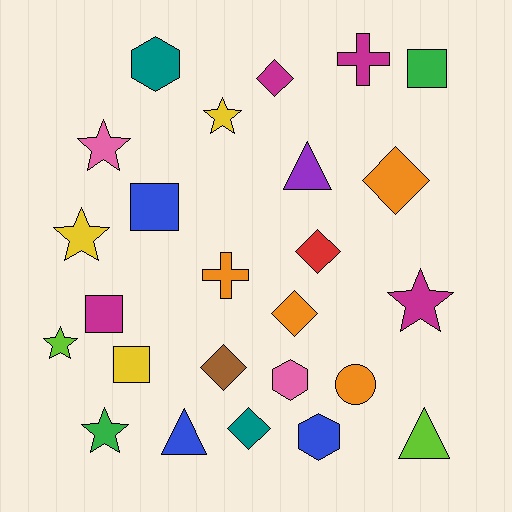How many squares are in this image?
There are 4 squares.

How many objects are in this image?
There are 25 objects.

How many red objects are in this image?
There is 1 red object.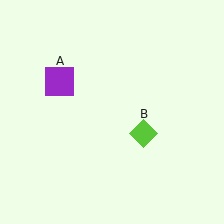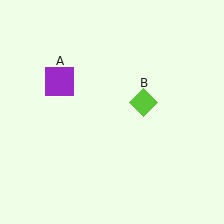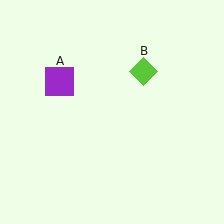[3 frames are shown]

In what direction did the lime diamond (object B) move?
The lime diamond (object B) moved up.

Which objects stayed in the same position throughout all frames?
Purple square (object A) remained stationary.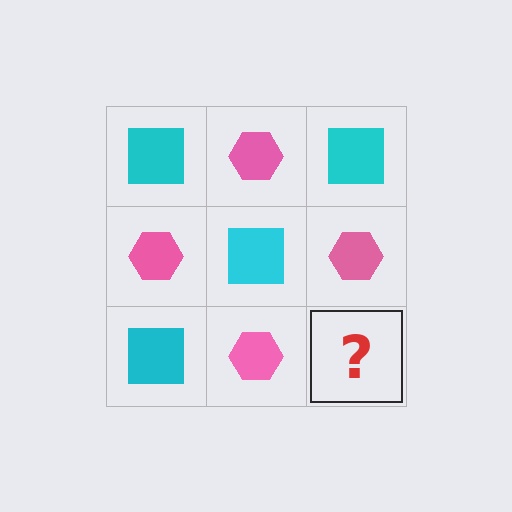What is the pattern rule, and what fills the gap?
The rule is that it alternates cyan square and pink hexagon in a checkerboard pattern. The gap should be filled with a cyan square.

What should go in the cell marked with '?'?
The missing cell should contain a cyan square.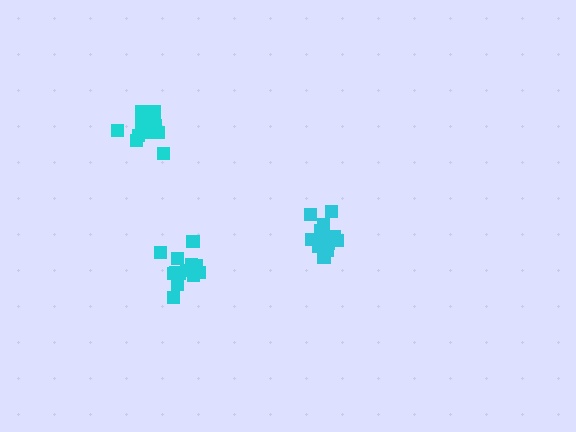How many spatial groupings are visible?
There are 3 spatial groupings.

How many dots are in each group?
Group 1: 13 dots, Group 2: 15 dots, Group 3: 13 dots (41 total).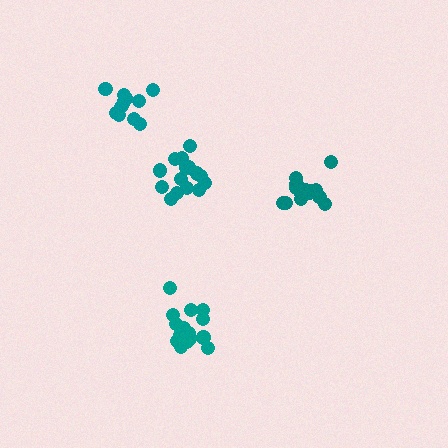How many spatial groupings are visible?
There are 4 spatial groupings.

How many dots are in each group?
Group 1: 14 dots, Group 2: 16 dots, Group 3: 15 dots, Group 4: 12 dots (57 total).